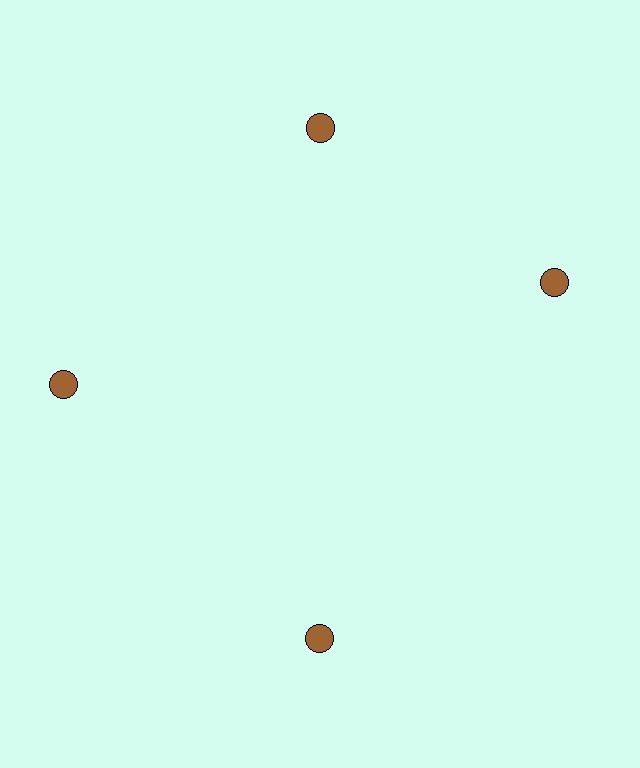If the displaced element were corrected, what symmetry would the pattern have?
It would have 4-fold rotational symmetry — the pattern would map onto itself every 90 degrees.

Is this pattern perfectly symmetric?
No. The 4 brown circles are arranged in a ring, but one element near the 3 o'clock position is rotated out of alignment along the ring, breaking the 4-fold rotational symmetry.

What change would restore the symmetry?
The symmetry would be restored by rotating it back into even spacing with its neighbors so that all 4 circles sit at equal angles and equal distance from the center.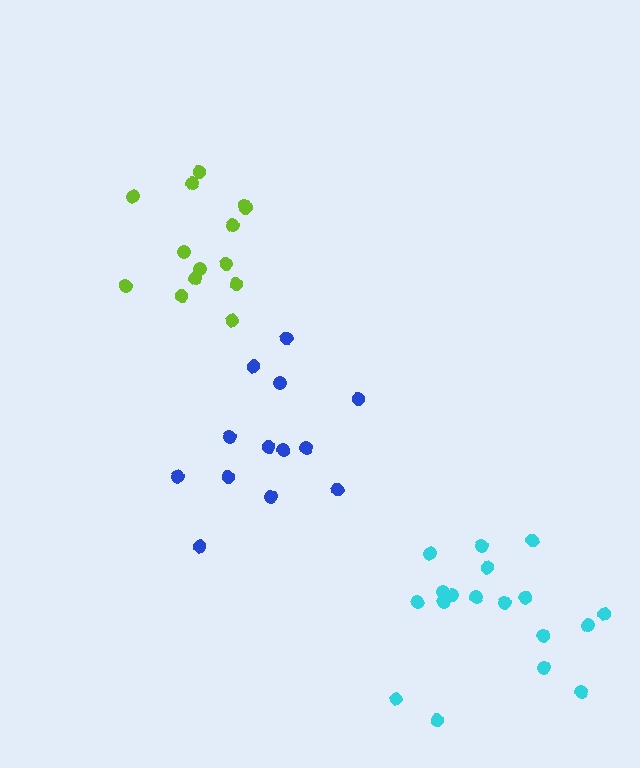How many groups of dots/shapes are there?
There are 3 groups.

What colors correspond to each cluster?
The clusters are colored: cyan, lime, blue.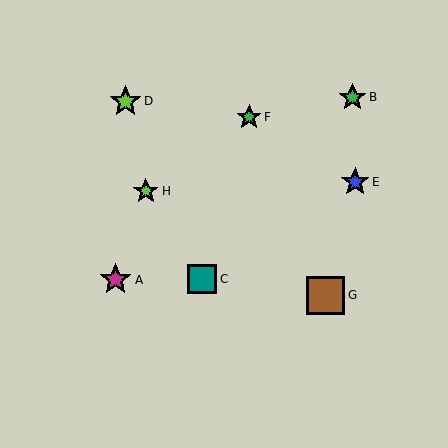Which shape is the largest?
The brown square (labeled G) is the largest.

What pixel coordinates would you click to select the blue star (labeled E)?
Click at (355, 182) to select the blue star E.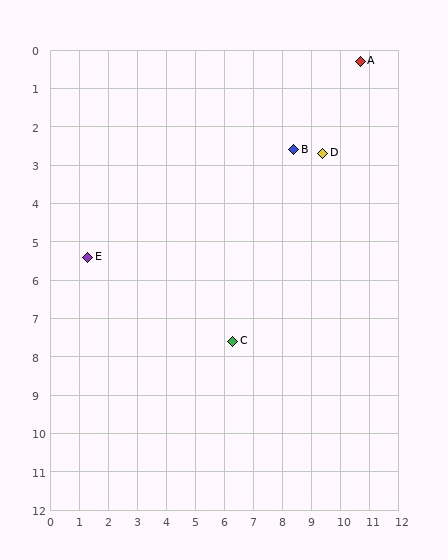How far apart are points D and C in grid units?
Points D and C are about 5.8 grid units apart.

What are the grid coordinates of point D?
Point D is at approximately (9.4, 2.7).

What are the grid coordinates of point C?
Point C is at approximately (6.3, 7.6).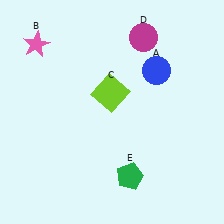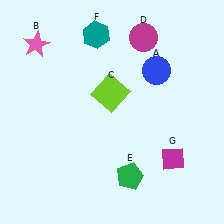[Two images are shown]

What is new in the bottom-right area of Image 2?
A magenta diamond (G) was added in the bottom-right area of Image 2.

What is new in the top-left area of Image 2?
A teal hexagon (F) was added in the top-left area of Image 2.